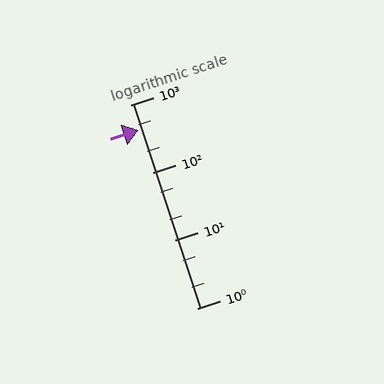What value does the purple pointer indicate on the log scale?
The pointer indicates approximately 430.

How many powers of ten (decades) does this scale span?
The scale spans 3 decades, from 1 to 1000.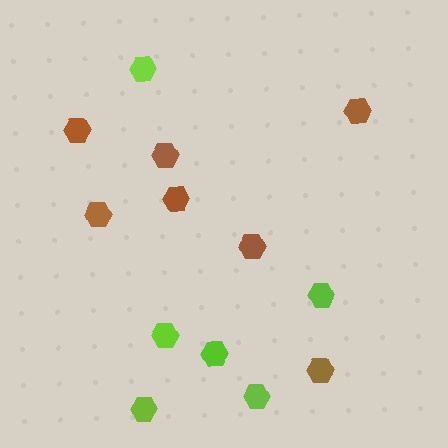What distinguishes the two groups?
There are 2 groups: one group of lime hexagons (6) and one group of brown hexagons (7).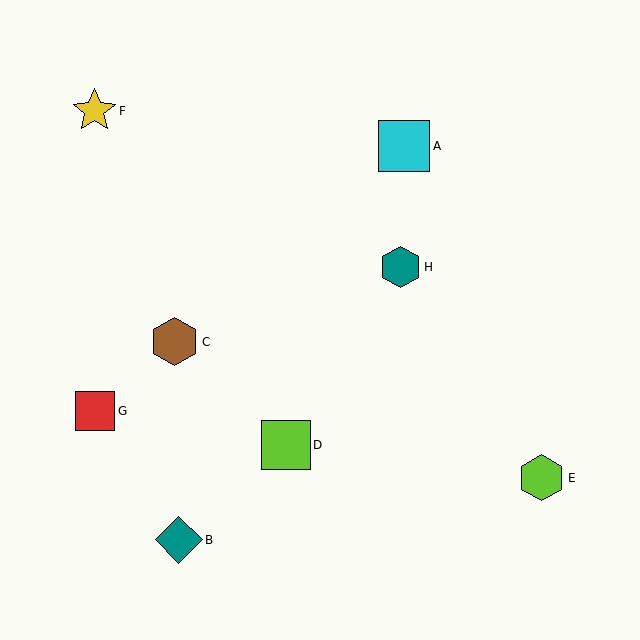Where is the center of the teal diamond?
The center of the teal diamond is at (179, 540).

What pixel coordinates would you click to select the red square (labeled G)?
Click at (95, 411) to select the red square G.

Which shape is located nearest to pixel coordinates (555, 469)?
The lime hexagon (labeled E) at (542, 478) is nearest to that location.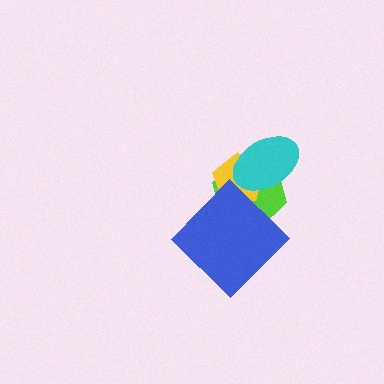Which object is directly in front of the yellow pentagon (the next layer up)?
The cyan ellipse is directly in front of the yellow pentagon.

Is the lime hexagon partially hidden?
Yes, it is partially covered by another shape.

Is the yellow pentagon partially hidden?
Yes, it is partially covered by another shape.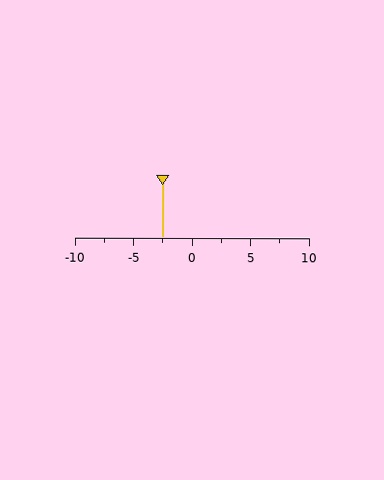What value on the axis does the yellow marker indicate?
The marker indicates approximately -2.5.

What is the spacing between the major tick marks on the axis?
The major ticks are spaced 5 apart.